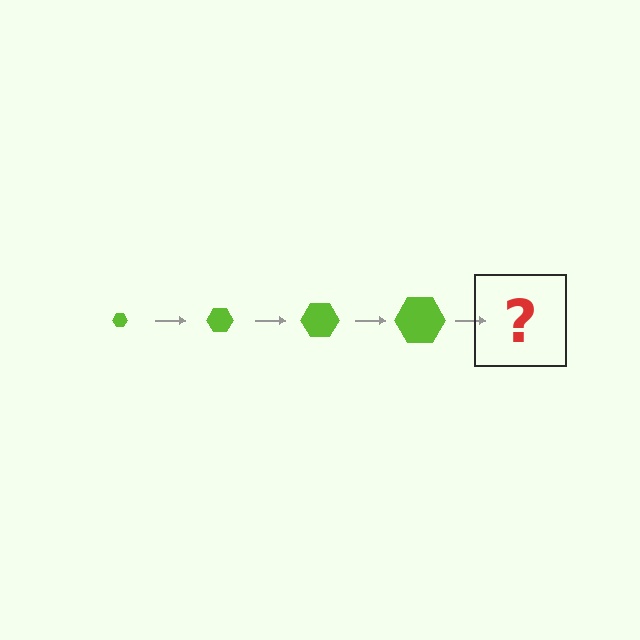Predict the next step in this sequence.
The next step is a lime hexagon, larger than the previous one.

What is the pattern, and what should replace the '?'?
The pattern is that the hexagon gets progressively larger each step. The '?' should be a lime hexagon, larger than the previous one.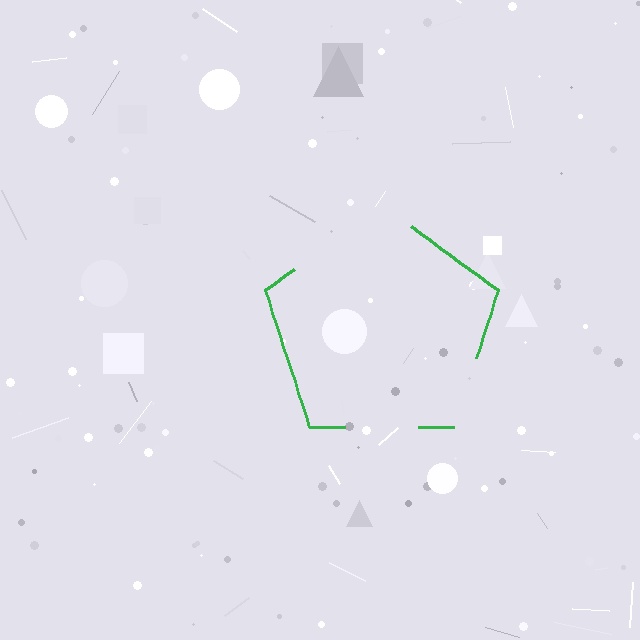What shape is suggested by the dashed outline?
The dashed outline suggests a pentagon.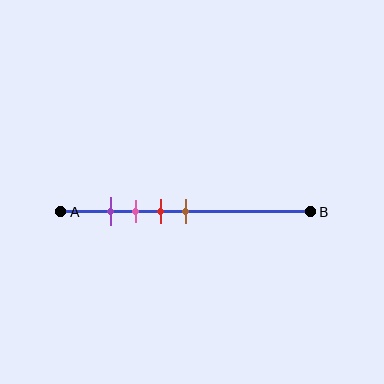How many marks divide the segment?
There are 4 marks dividing the segment.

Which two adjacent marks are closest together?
The purple and pink marks are the closest adjacent pair.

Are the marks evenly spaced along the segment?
Yes, the marks are approximately evenly spaced.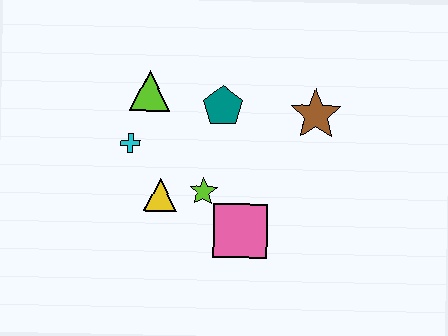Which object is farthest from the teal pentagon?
The pink square is farthest from the teal pentagon.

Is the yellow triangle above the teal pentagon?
No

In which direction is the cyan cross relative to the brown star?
The cyan cross is to the left of the brown star.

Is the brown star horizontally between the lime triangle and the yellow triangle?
No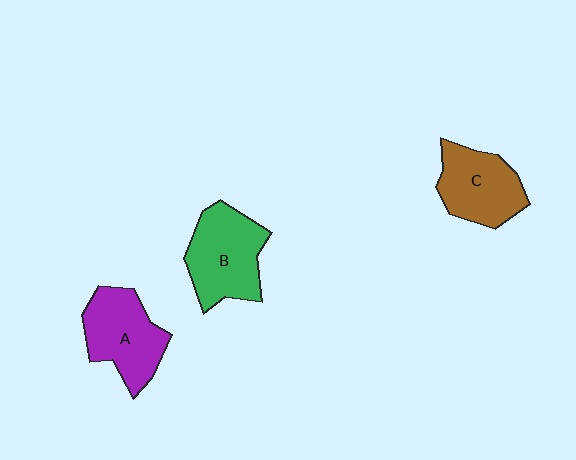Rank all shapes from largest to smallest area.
From largest to smallest: B (green), A (purple), C (brown).